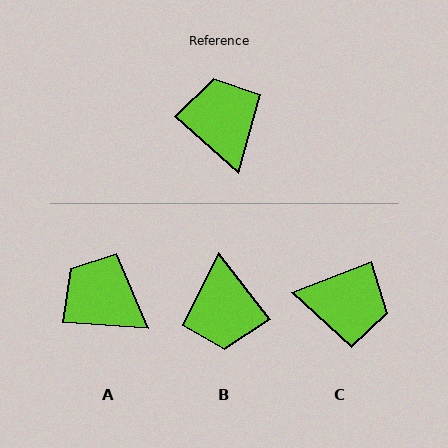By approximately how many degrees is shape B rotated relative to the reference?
Approximately 169 degrees counter-clockwise.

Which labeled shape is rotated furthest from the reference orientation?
B, about 169 degrees away.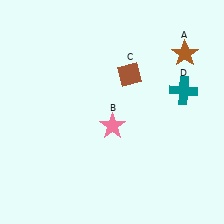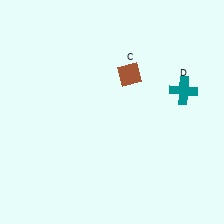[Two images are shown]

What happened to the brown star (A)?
The brown star (A) was removed in Image 2. It was in the top-right area of Image 1.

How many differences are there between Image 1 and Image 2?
There are 2 differences between the two images.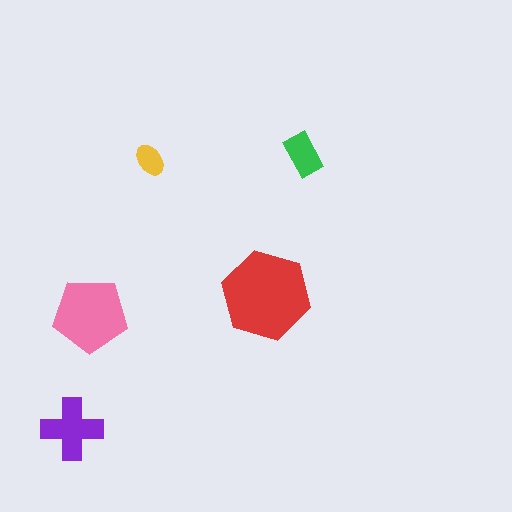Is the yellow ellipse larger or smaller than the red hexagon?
Smaller.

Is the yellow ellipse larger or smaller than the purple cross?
Smaller.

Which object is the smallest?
The yellow ellipse.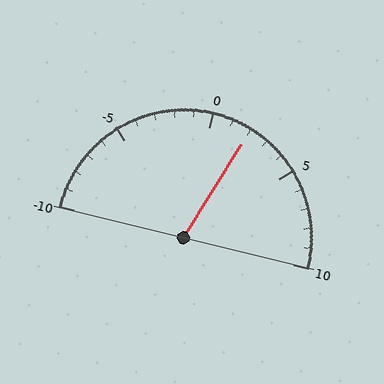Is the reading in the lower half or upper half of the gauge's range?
The reading is in the upper half of the range (-10 to 10).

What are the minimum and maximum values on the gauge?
The gauge ranges from -10 to 10.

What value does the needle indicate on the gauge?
The needle indicates approximately 2.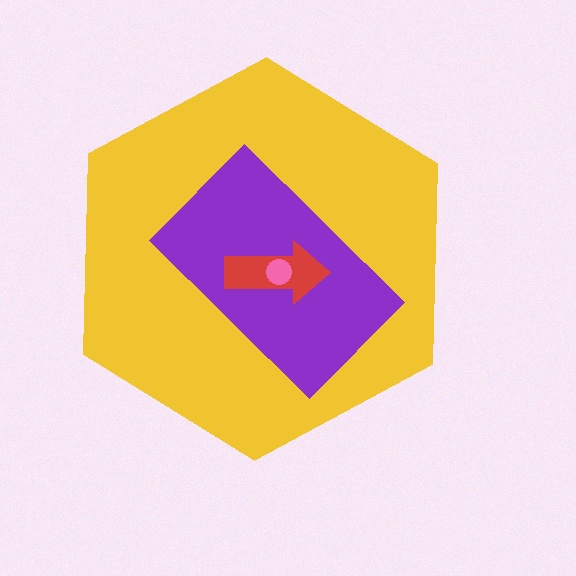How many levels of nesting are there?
4.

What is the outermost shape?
The yellow hexagon.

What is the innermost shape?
The pink circle.